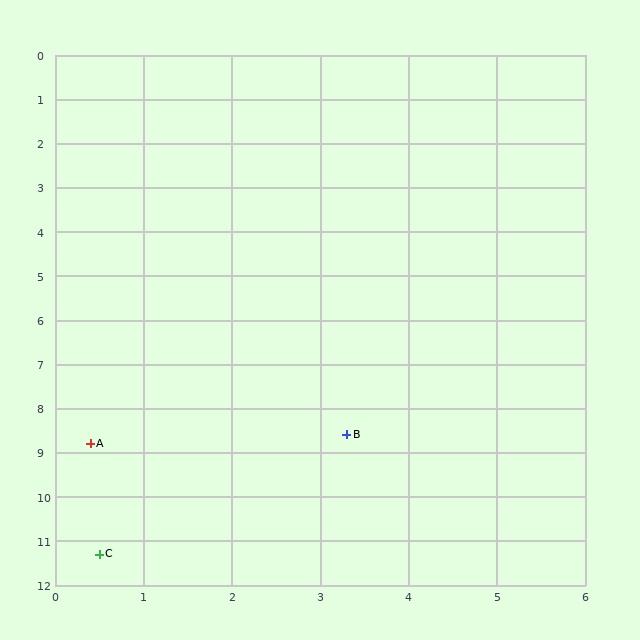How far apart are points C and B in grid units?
Points C and B are about 3.9 grid units apart.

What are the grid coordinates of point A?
Point A is at approximately (0.4, 8.8).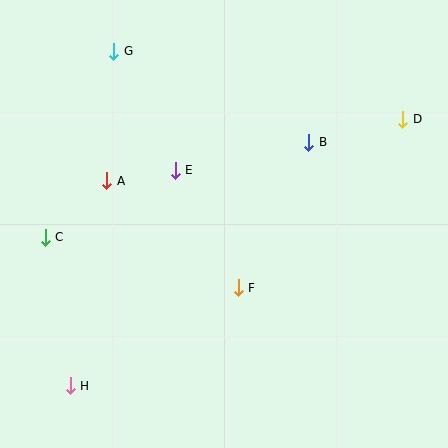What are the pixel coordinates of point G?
Point G is at (114, 51).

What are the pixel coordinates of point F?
Point F is at (238, 288).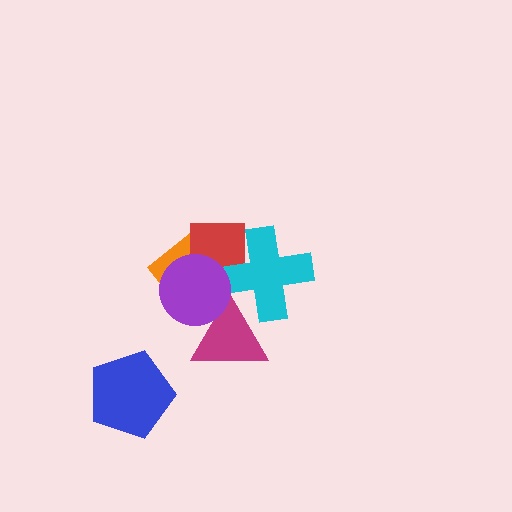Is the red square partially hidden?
Yes, it is partially covered by another shape.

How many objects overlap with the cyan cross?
3 objects overlap with the cyan cross.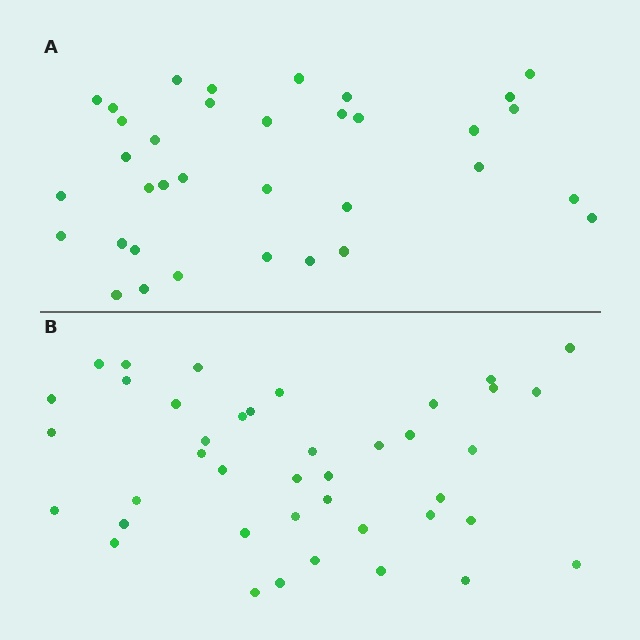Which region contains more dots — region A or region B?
Region B (the bottom region) has more dots.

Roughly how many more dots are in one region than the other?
Region B has about 6 more dots than region A.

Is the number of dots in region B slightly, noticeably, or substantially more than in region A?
Region B has only slightly more — the two regions are fairly close. The ratio is roughly 1.2 to 1.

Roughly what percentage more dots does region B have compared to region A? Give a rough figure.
About 15% more.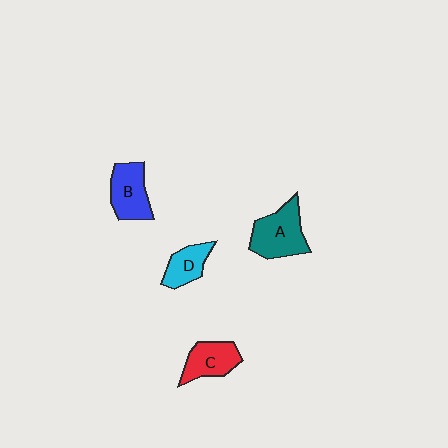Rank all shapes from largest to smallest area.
From largest to smallest: A (teal), B (blue), C (red), D (cyan).